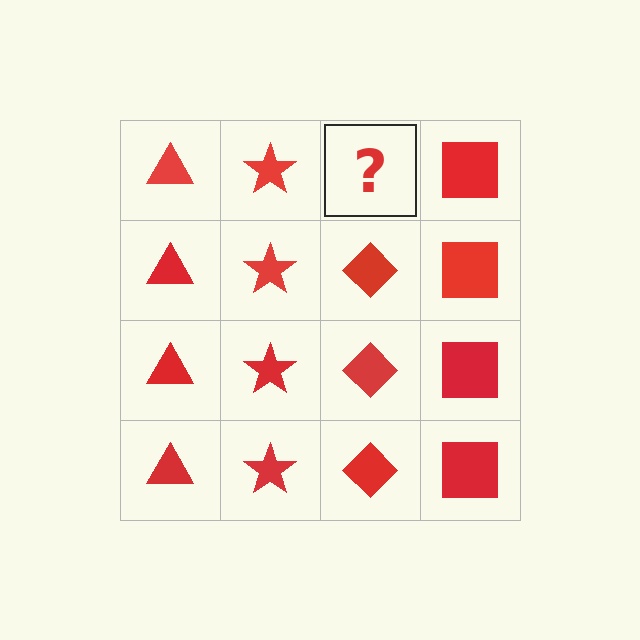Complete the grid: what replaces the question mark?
The question mark should be replaced with a red diamond.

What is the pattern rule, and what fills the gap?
The rule is that each column has a consistent shape. The gap should be filled with a red diamond.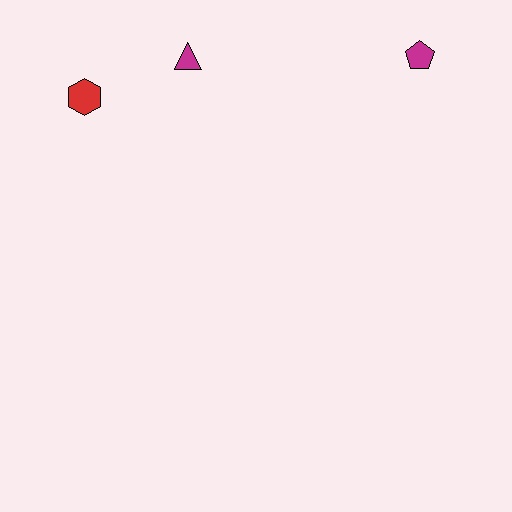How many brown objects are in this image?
There are no brown objects.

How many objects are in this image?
There are 3 objects.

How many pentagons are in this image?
There is 1 pentagon.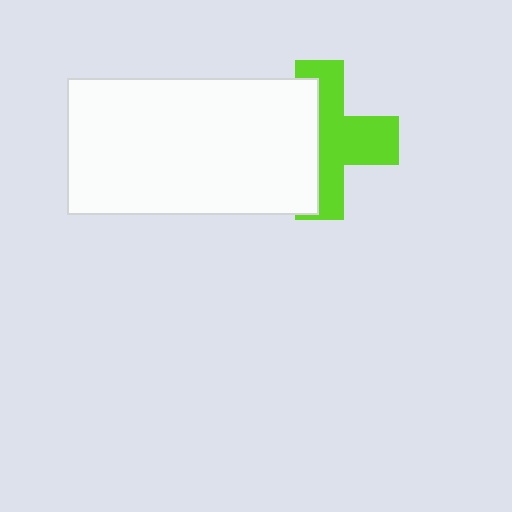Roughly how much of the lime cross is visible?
About half of it is visible (roughly 54%).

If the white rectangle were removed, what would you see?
You would see the complete lime cross.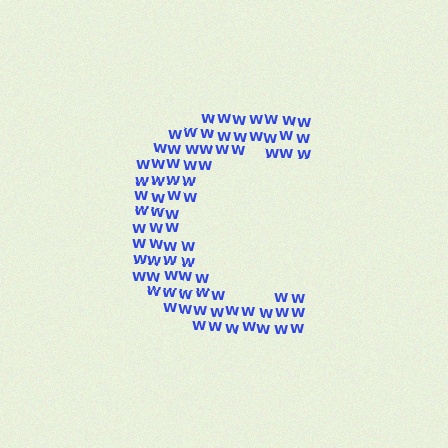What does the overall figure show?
The overall figure shows the letter C.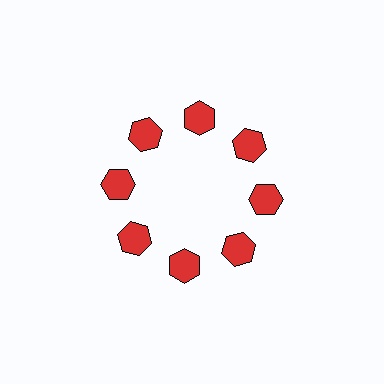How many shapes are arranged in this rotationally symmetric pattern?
There are 8 shapes, arranged in 8 groups of 1.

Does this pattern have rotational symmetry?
Yes, this pattern has 8-fold rotational symmetry. It looks the same after rotating 45 degrees around the center.